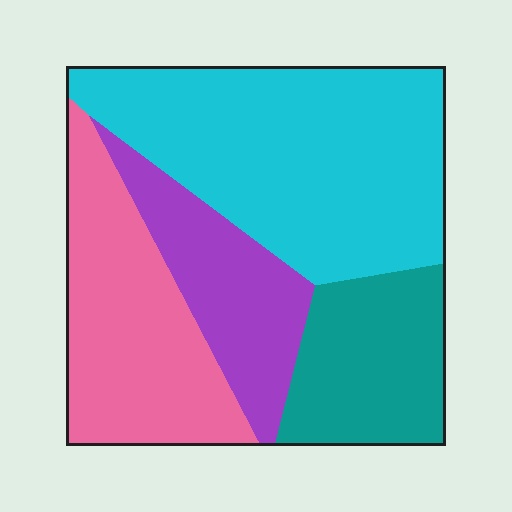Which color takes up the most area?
Cyan, at roughly 40%.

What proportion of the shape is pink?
Pink covers roughly 25% of the shape.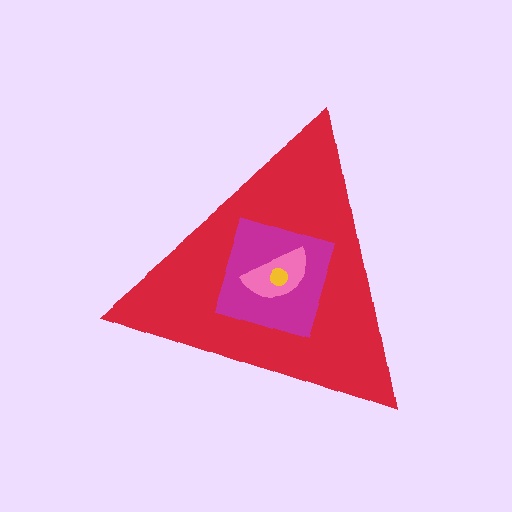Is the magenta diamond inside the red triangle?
Yes.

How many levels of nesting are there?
4.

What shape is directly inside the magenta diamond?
The pink semicircle.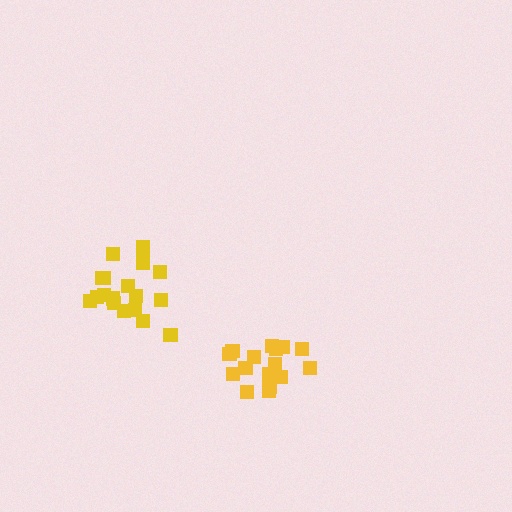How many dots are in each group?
Group 1: 18 dots, Group 2: 17 dots (35 total).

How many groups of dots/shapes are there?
There are 2 groups.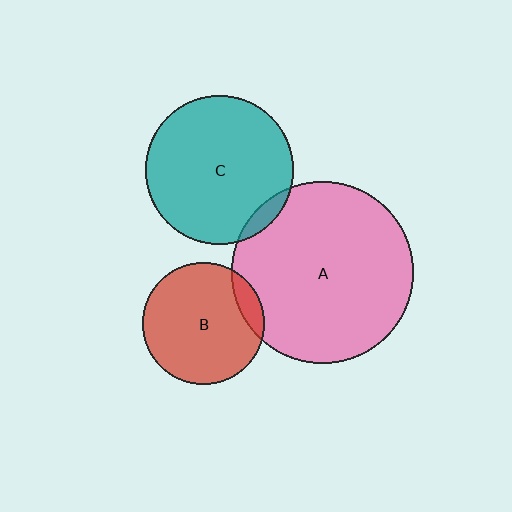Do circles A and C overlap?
Yes.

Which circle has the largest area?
Circle A (pink).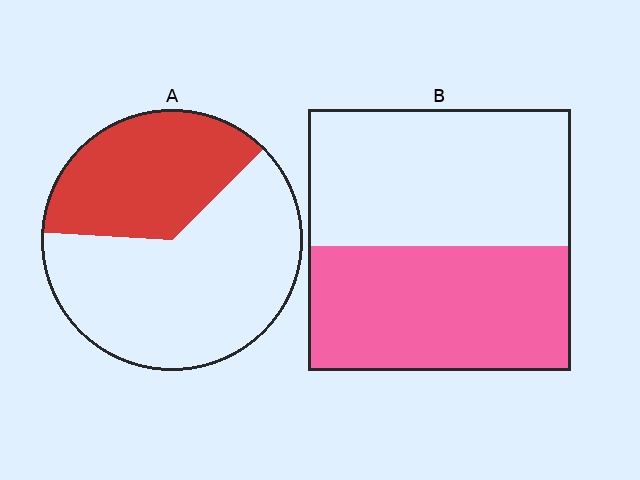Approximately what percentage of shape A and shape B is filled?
A is approximately 35% and B is approximately 50%.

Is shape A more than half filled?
No.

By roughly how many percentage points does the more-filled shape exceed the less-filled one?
By roughly 10 percentage points (B over A).